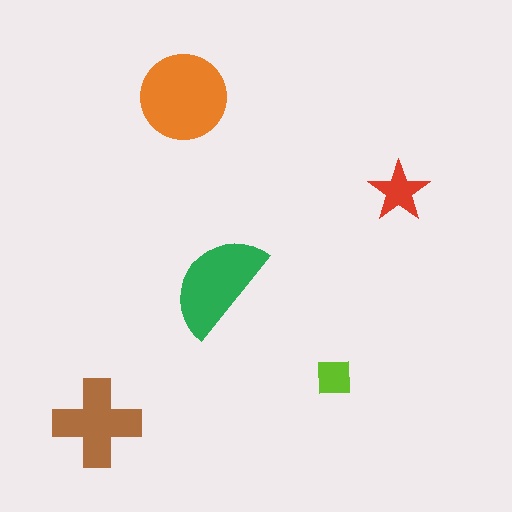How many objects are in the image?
There are 5 objects in the image.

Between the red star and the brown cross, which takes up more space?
The brown cross.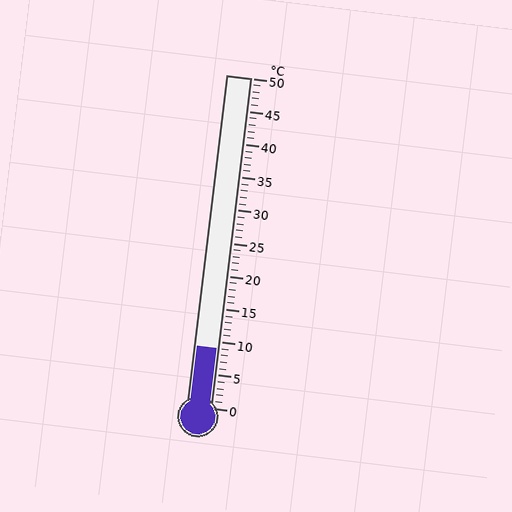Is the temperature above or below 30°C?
The temperature is below 30°C.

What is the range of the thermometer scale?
The thermometer scale ranges from 0°C to 50°C.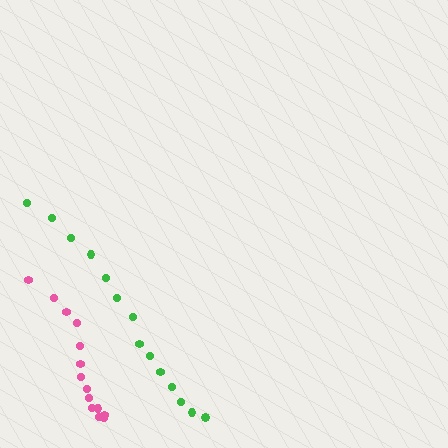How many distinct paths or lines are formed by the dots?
There are 2 distinct paths.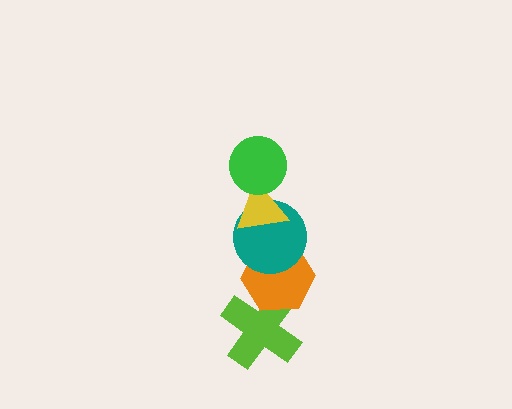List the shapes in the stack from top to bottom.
From top to bottom: the green circle, the yellow triangle, the teal circle, the orange hexagon, the lime cross.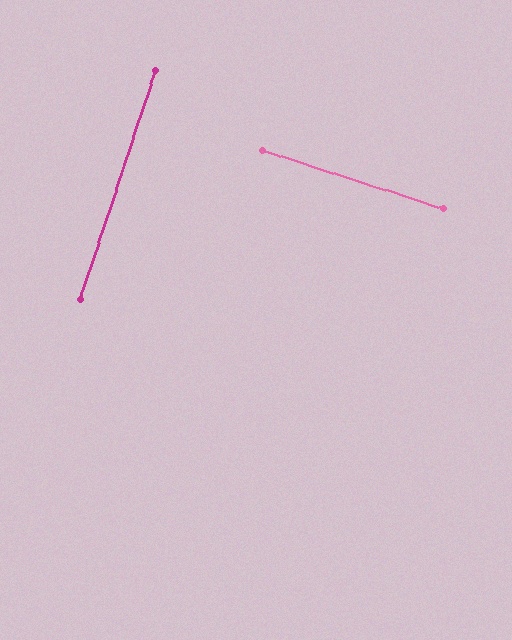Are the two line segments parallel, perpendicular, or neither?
Perpendicular — they meet at approximately 90°.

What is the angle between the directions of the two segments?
Approximately 90 degrees.